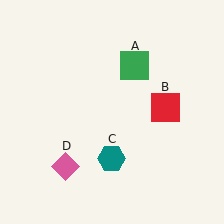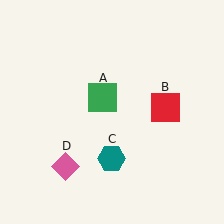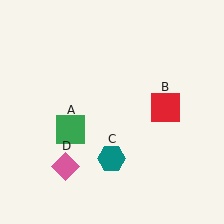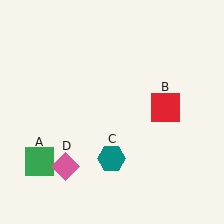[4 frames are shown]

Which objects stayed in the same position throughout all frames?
Red square (object B) and teal hexagon (object C) and pink diamond (object D) remained stationary.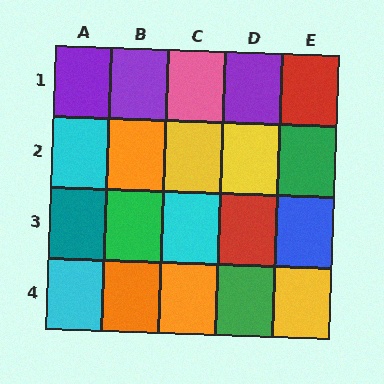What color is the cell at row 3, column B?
Green.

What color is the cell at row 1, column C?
Pink.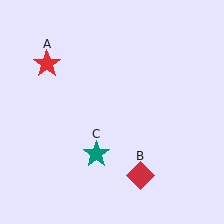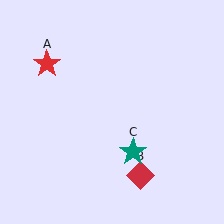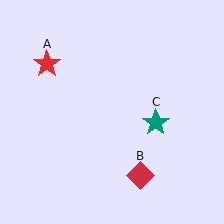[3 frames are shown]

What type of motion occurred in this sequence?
The teal star (object C) rotated counterclockwise around the center of the scene.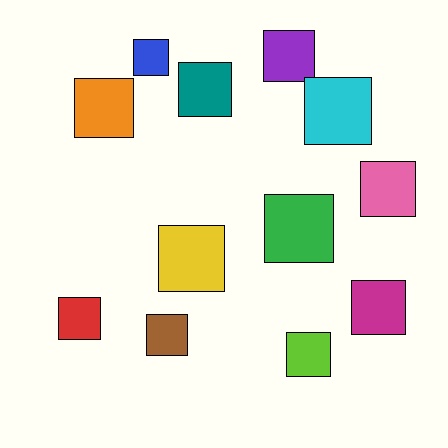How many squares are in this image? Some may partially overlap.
There are 12 squares.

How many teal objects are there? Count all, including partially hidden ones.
There is 1 teal object.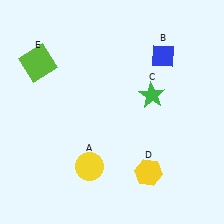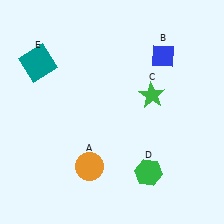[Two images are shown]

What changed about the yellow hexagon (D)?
In Image 1, D is yellow. In Image 2, it changed to green.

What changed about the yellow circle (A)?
In Image 1, A is yellow. In Image 2, it changed to orange.